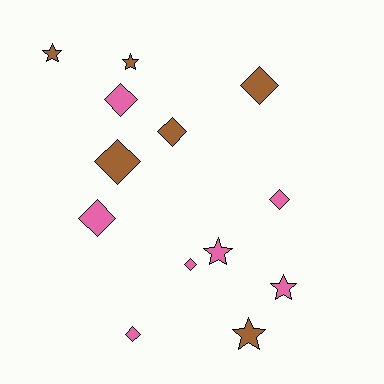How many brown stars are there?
There are 3 brown stars.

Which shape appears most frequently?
Diamond, with 8 objects.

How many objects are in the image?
There are 13 objects.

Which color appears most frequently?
Pink, with 7 objects.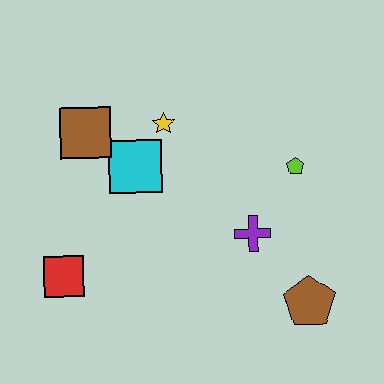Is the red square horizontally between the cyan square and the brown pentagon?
No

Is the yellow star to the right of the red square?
Yes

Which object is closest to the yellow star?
The cyan square is closest to the yellow star.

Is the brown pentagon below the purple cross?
Yes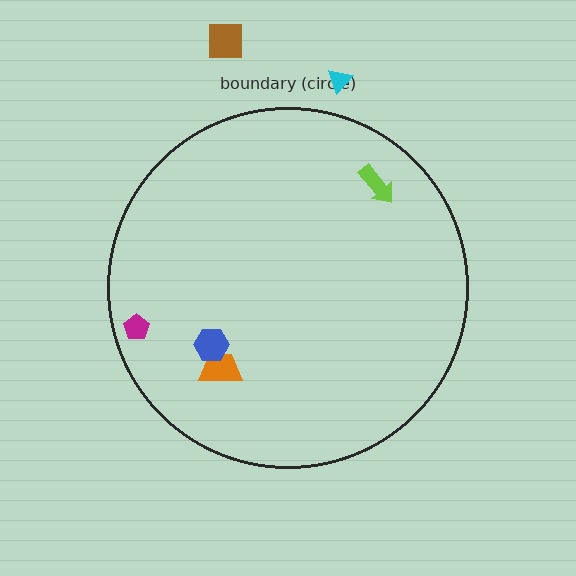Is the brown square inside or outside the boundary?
Outside.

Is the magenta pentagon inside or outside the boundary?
Inside.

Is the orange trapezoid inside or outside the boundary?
Inside.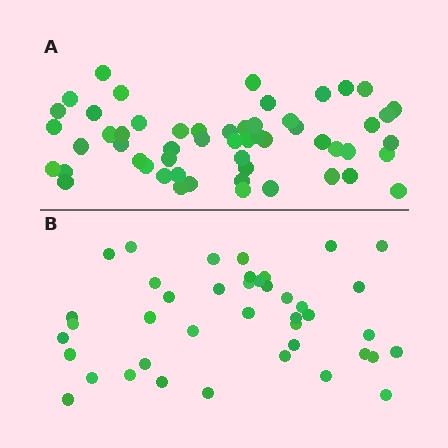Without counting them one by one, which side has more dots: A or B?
Region A (the top region) has more dots.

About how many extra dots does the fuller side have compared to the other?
Region A has approximately 15 more dots than region B.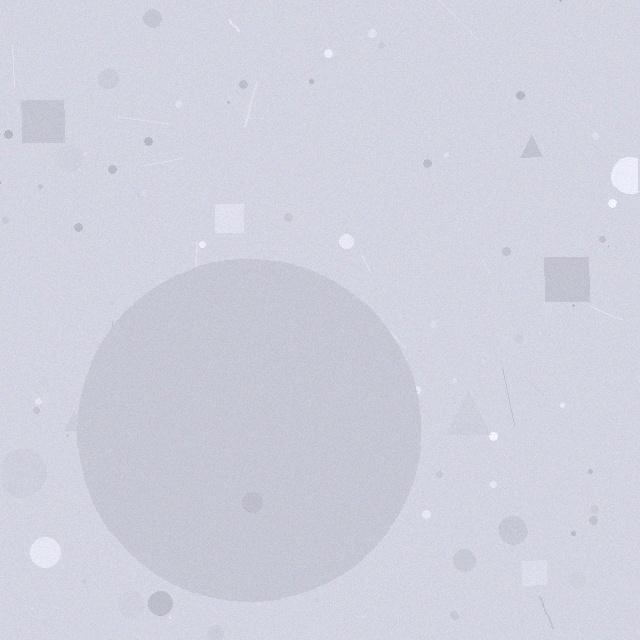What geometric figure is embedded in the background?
A circle is embedded in the background.